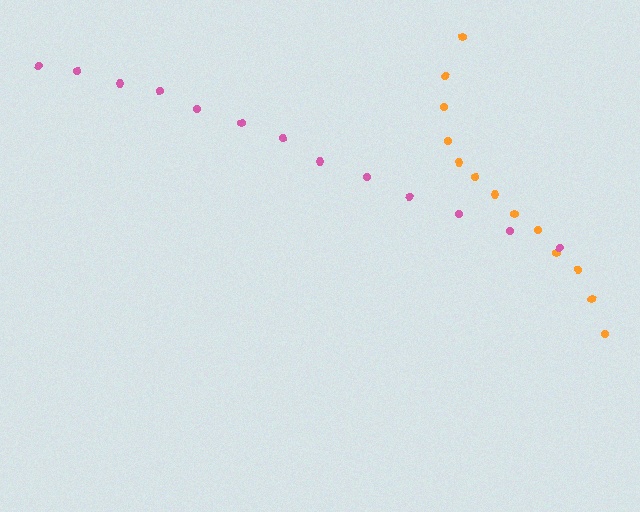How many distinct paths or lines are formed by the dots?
There are 2 distinct paths.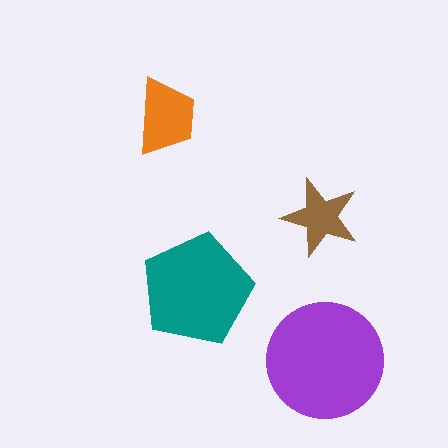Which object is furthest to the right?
The purple circle is rightmost.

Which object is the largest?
The purple circle.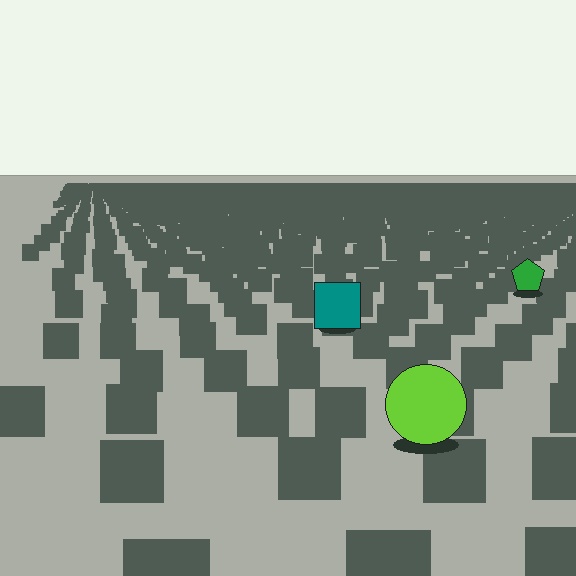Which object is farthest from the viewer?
The green pentagon is farthest from the viewer. It appears smaller and the ground texture around it is denser.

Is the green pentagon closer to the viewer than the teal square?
No. The teal square is closer — you can tell from the texture gradient: the ground texture is coarser near it.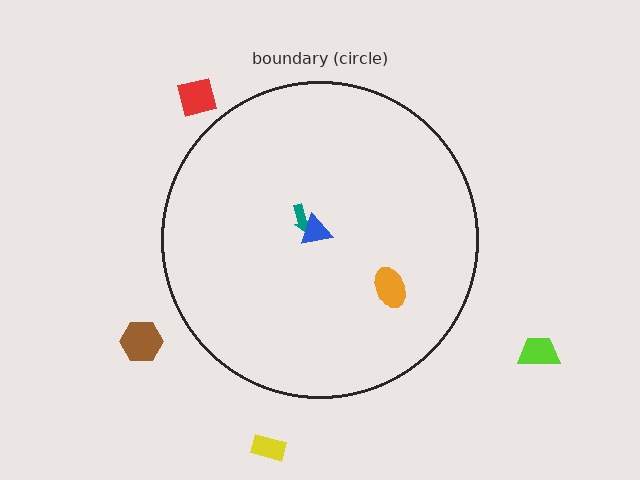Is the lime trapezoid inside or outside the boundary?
Outside.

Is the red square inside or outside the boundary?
Outside.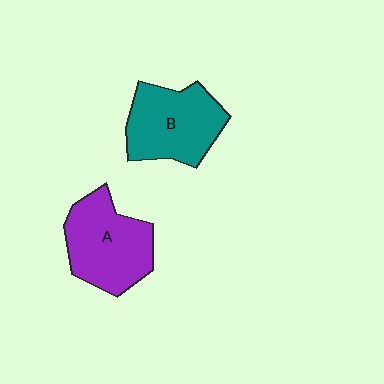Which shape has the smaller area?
Shape B (teal).